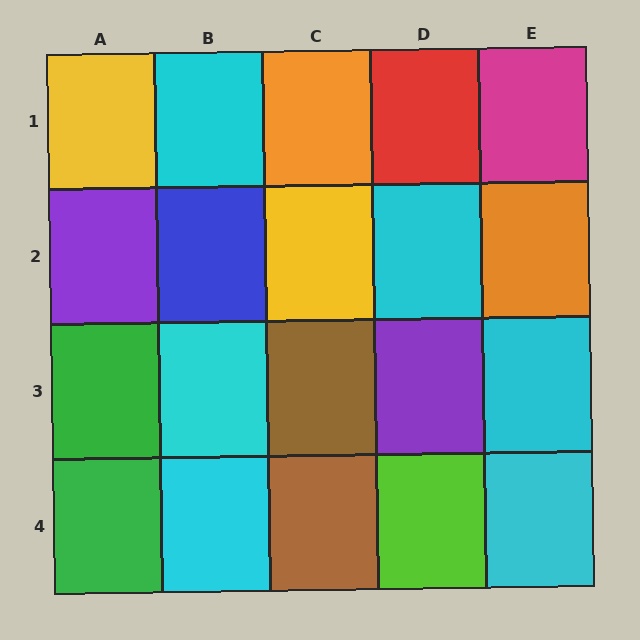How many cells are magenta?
1 cell is magenta.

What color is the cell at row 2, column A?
Purple.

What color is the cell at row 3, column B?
Cyan.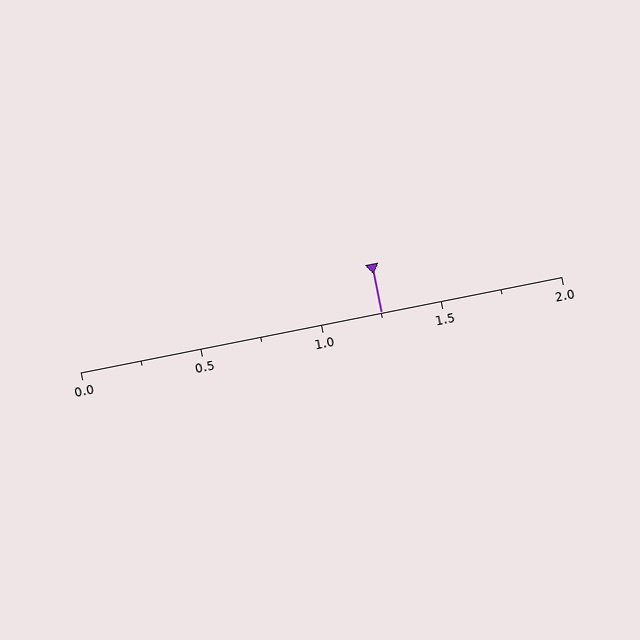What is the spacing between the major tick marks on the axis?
The major ticks are spaced 0.5 apart.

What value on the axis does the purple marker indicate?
The marker indicates approximately 1.25.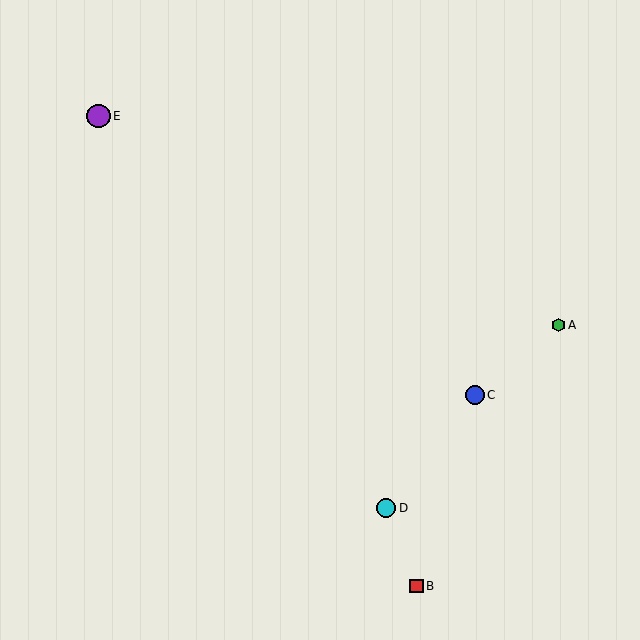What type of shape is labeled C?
Shape C is a blue circle.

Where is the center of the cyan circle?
The center of the cyan circle is at (386, 508).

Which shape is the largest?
The purple circle (labeled E) is the largest.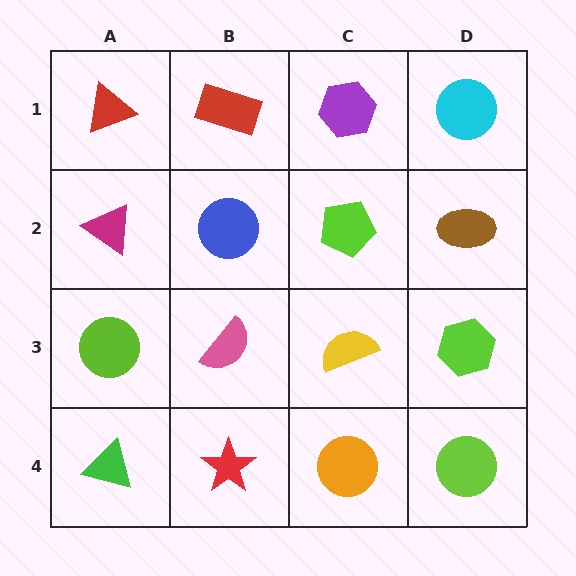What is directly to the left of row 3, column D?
A yellow semicircle.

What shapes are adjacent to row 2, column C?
A purple hexagon (row 1, column C), a yellow semicircle (row 3, column C), a blue circle (row 2, column B), a brown ellipse (row 2, column D).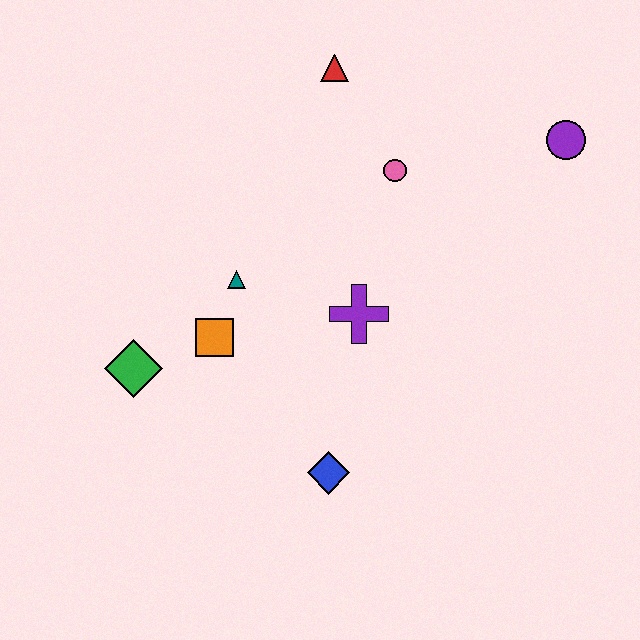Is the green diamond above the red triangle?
No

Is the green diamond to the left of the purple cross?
Yes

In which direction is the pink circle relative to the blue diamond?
The pink circle is above the blue diamond.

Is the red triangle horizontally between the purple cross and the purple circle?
No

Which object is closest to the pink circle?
The red triangle is closest to the pink circle.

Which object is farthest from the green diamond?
The purple circle is farthest from the green diamond.